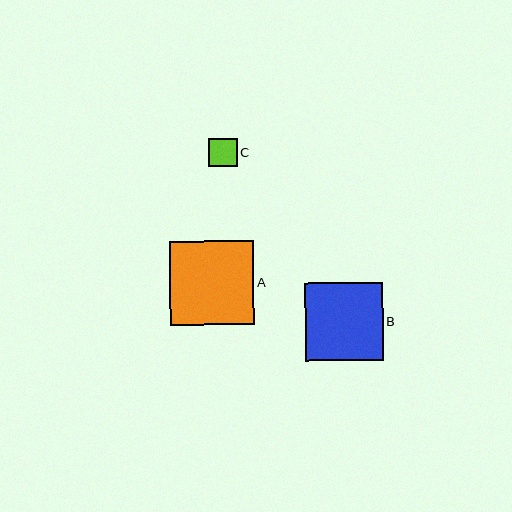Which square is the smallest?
Square C is the smallest with a size of approximately 28 pixels.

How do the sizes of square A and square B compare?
Square A and square B are approximately the same size.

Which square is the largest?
Square A is the largest with a size of approximately 84 pixels.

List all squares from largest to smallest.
From largest to smallest: A, B, C.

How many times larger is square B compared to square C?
Square B is approximately 2.8 times the size of square C.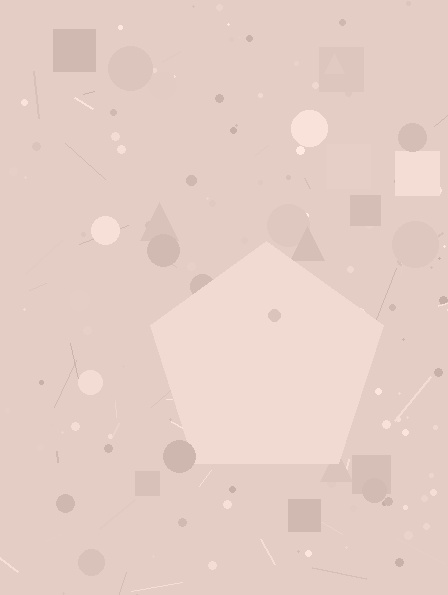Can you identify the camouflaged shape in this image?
The camouflaged shape is a pentagon.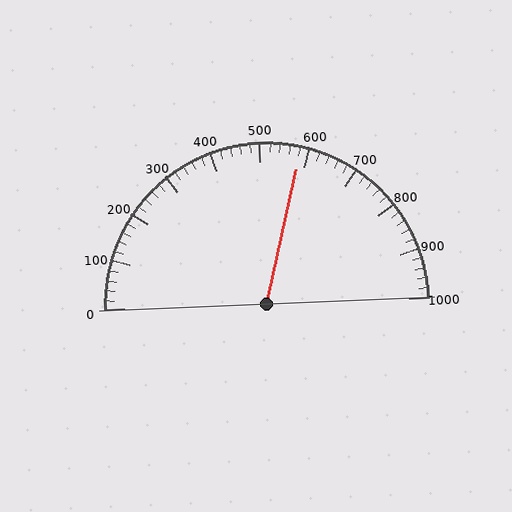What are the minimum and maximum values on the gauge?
The gauge ranges from 0 to 1000.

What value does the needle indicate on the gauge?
The needle indicates approximately 580.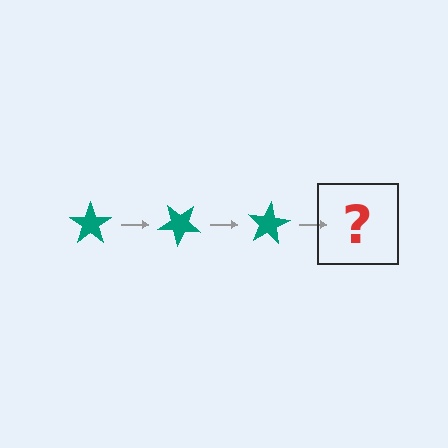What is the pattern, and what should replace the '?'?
The pattern is that the star rotates 40 degrees each step. The '?' should be a teal star rotated 120 degrees.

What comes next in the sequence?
The next element should be a teal star rotated 120 degrees.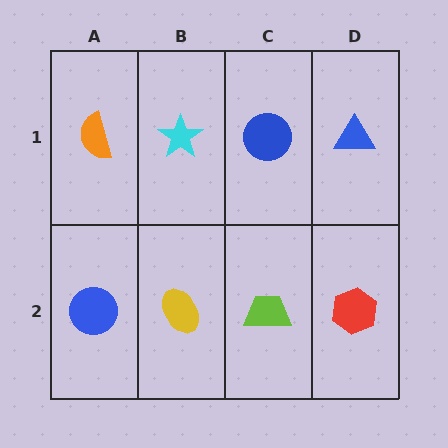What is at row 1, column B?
A cyan star.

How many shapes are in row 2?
4 shapes.